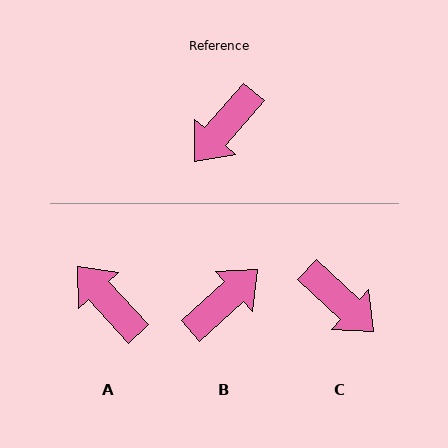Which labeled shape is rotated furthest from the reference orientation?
B, about 173 degrees away.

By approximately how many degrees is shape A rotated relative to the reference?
Approximately 97 degrees clockwise.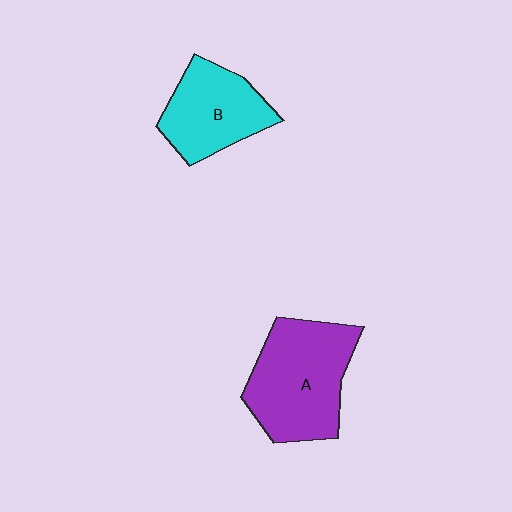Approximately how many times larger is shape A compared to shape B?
Approximately 1.4 times.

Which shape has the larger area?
Shape A (purple).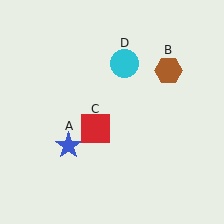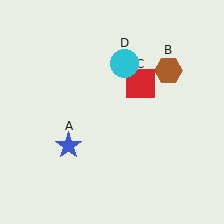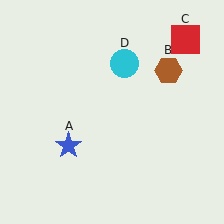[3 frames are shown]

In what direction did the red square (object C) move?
The red square (object C) moved up and to the right.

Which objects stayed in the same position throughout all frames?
Blue star (object A) and brown hexagon (object B) and cyan circle (object D) remained stationary.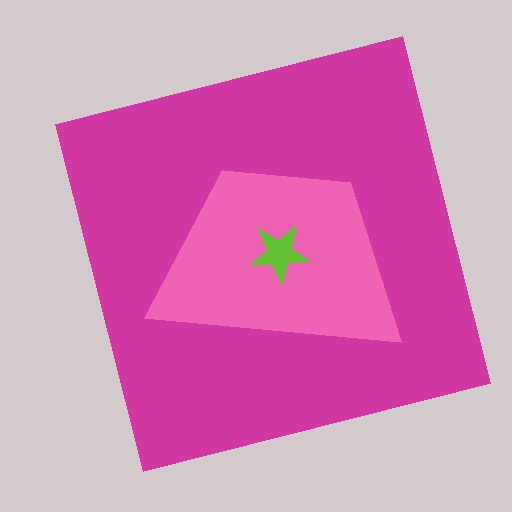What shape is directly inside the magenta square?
The pink trapezoid.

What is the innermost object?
The lime star.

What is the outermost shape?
The magenta square.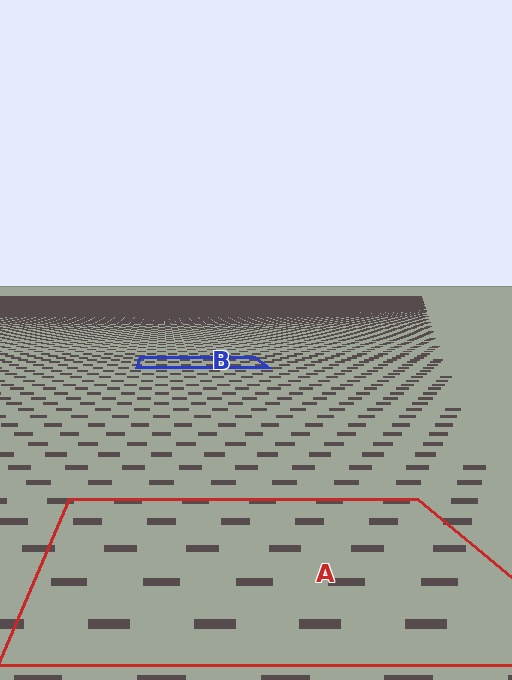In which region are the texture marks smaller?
The texture marks are smaller in region B, because it is farther away.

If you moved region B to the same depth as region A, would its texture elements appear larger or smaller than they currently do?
They would appear larger. At a closer depth, the same texture elements are projected at a bigger on-screen size.